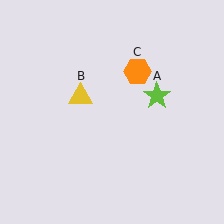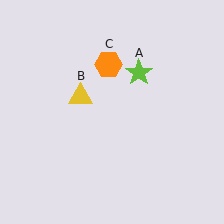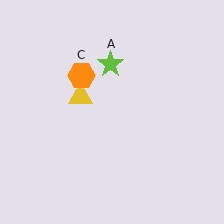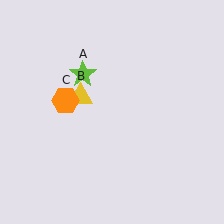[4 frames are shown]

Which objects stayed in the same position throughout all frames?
Yellow triangle (object B) remained stationary.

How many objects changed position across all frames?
2 objects changed position: lime star (object A), orange hexagon (object C).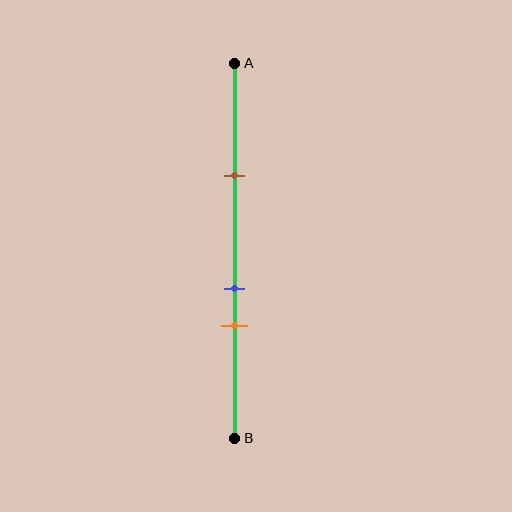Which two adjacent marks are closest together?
The blue and orange marks are the closest adjacent pair.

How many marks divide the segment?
There are 3 marks dividing the segment.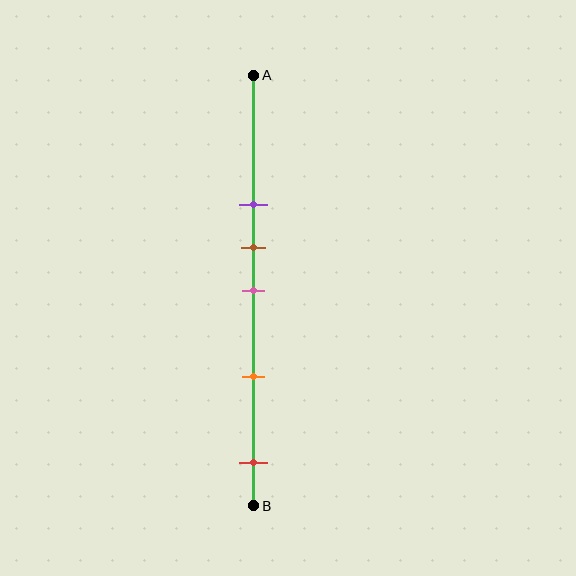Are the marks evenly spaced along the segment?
No, the marks are not evenly spaced.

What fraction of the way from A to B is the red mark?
The red mark is approximately 90% (0.9) of the way from A to B.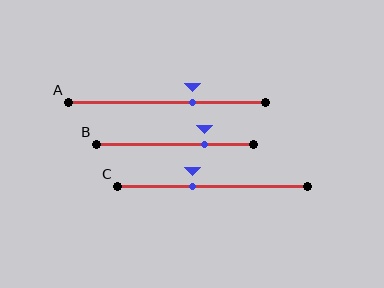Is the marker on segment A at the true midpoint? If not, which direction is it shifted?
No, the marker on segment A is shifted to the right by about 13% of the segment length.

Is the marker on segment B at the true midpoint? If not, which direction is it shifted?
No, the marker on segment B is shifted to the right by about 19% of the segment length.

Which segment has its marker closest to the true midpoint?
Segment C has its marker closest to the true midpoint.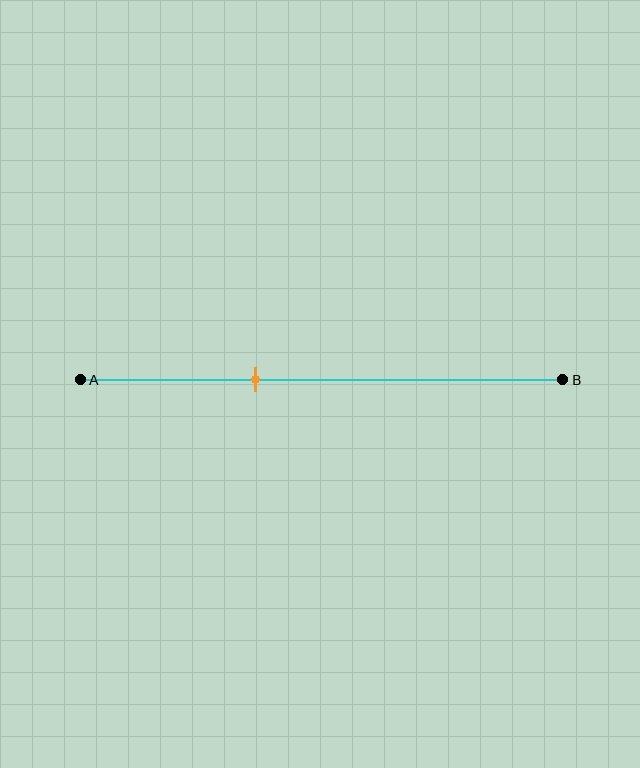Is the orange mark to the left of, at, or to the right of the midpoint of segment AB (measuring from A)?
The orange mark is to the left of the midpoint of segment AB.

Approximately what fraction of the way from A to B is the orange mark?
The orange mark is approximately 35% of the way from A to B.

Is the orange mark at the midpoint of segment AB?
No, the mark is at about 35% from A, not at the 50% midpoint.